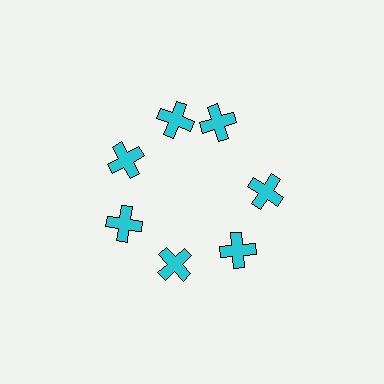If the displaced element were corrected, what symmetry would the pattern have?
It would have 7-fold rotational symmetry — the pattern would map onto itself every 51 degrees.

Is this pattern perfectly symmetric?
No. The 7 cyan crosses are arranged in a ring, but one element near the 1 o'clock position is rotated out of alignment along the ring, breaking the 7-fold rotational symmetry.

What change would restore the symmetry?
The symmetry would be restored by rotating it back into even spacing with its neighbors so that all 7 crosses sit at equal angles and equal distance from the center.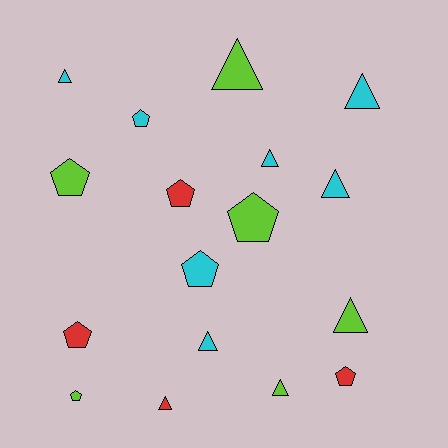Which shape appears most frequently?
Triangle, with 9 objects.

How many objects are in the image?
There are 17 objects.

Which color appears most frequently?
Cyan, with 7 objects.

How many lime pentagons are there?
There are 3 lime pentagons.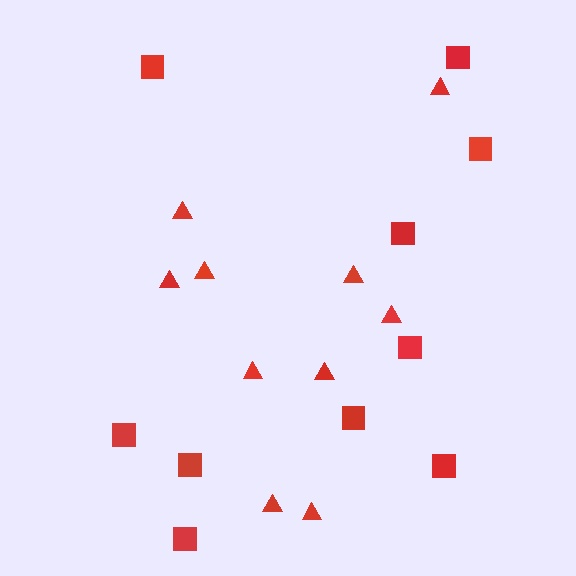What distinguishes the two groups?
There are 2 groups: one group of triangles (10) and one group of squares (10).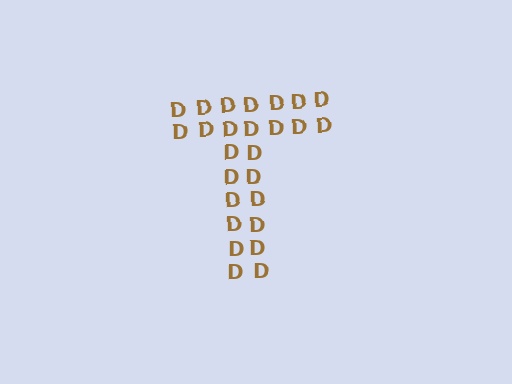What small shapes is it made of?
It is made of small letter D's.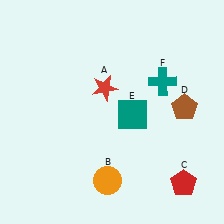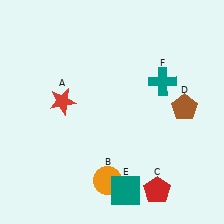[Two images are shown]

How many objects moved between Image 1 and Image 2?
3 objects moved between the two images.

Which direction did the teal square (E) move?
The teal square (E) moved down.